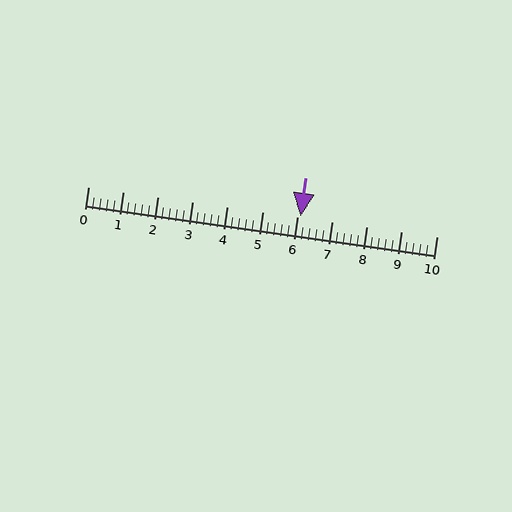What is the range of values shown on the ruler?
The ruler shows values from 0 to 10.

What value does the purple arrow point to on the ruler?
The purple arrow points to approximately 6.1.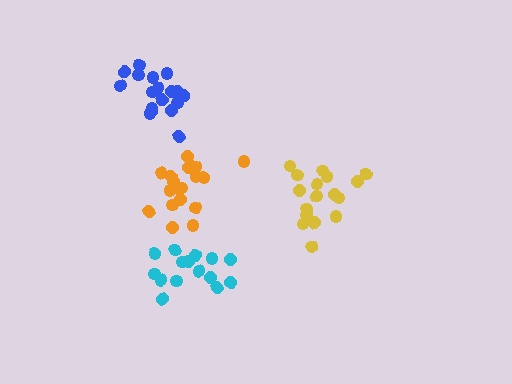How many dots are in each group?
Group 1: 17 dots, Group 2: 18 dots, Group 3: 19 dots, Group 4: 15 dots (69 total).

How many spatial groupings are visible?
There are 4 spatial groupings.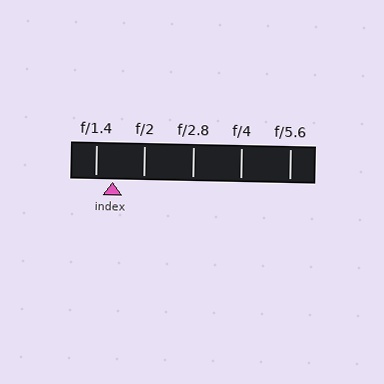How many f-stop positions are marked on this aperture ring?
There are 5 f-stop positions marked.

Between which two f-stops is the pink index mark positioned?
The index mark is between f/1.4 and f/2.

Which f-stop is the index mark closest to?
The index mark is closest to f/1.4.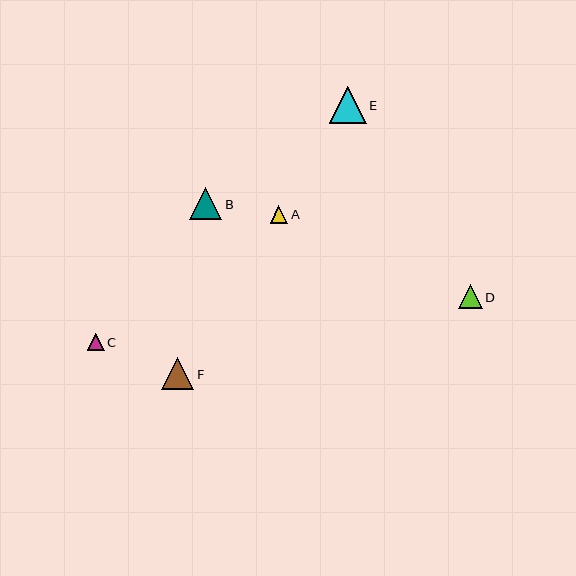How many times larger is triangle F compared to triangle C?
Triangle F is approximately 1.9 times the size of triangle C.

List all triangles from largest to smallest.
From largest to smallest: E, F, B, D, A, C.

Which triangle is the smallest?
Triangle C is the smallest with a size of approximately 17 pixels.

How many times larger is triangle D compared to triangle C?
Triangle D is approximately 1.4 times the size of triangle C.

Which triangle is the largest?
Triangle E is the largest with a size of approximately 37 pixels.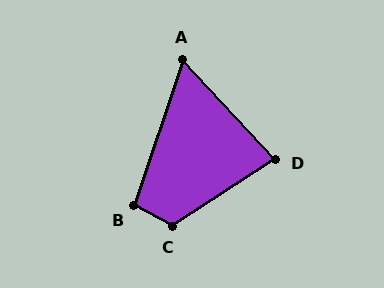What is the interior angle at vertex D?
Approximately 80 degrees (acute).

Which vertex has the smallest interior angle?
A, at approximately 62 degrees.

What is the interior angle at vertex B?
Approximately 100 degrees (obtuse).